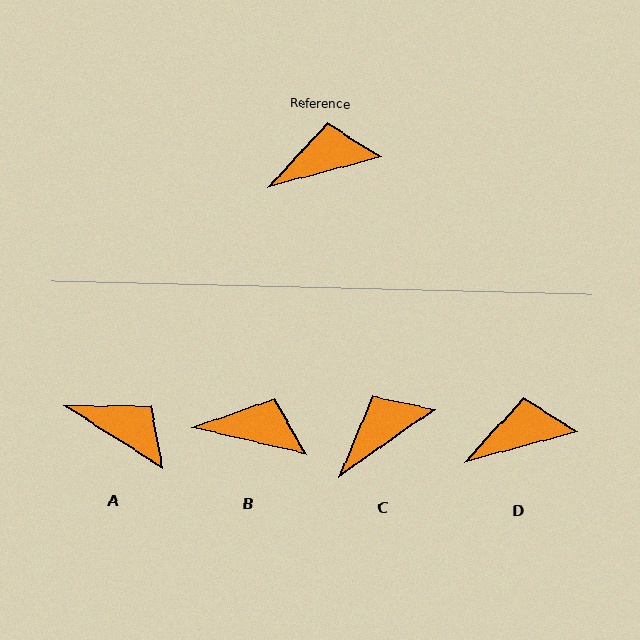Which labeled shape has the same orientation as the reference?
D.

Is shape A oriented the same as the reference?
No, it is off by about 47 degrees.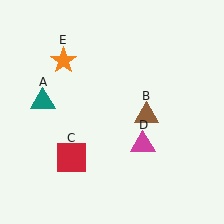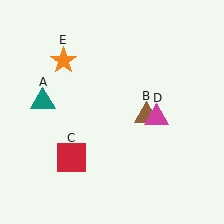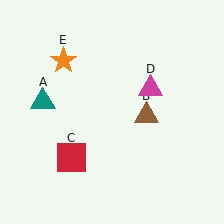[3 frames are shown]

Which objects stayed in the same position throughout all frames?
Teal triangle (object A) and brown triangle (object B) and red square (object C) and orange star (object E) remained stationary.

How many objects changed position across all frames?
1 object changed position: magenta triangle (object D).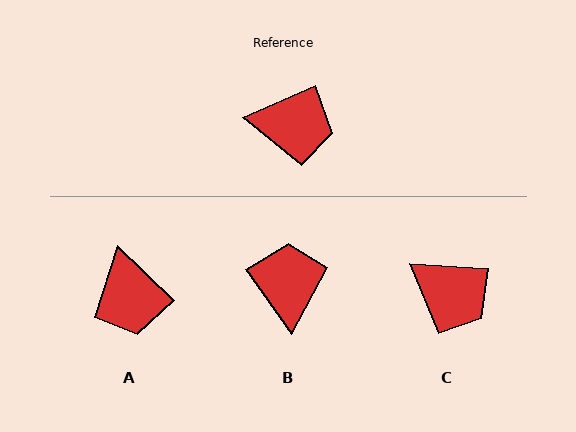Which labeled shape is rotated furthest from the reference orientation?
B, about 101 degrees away.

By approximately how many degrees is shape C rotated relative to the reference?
Approximately 28 degrees clockwise.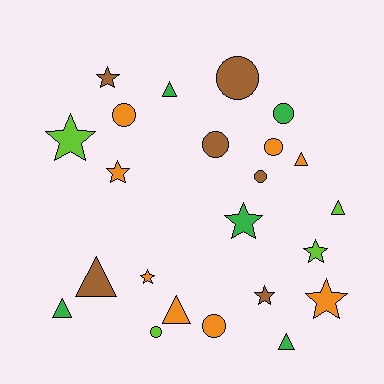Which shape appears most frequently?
Star, with 8 objects.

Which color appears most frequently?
Orange, with 8 objects.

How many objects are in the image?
There are 23 objects.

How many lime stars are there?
There are 2 lime stars.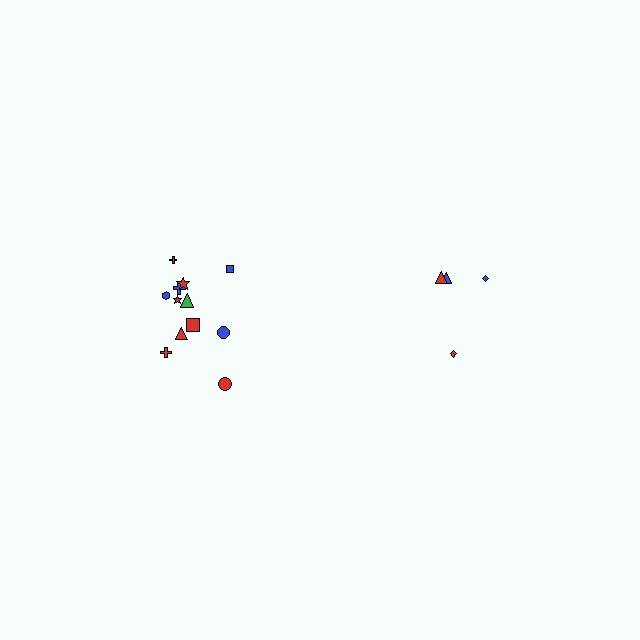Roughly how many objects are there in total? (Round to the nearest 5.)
Roughly 15 objects in total.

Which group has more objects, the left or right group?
The left group.